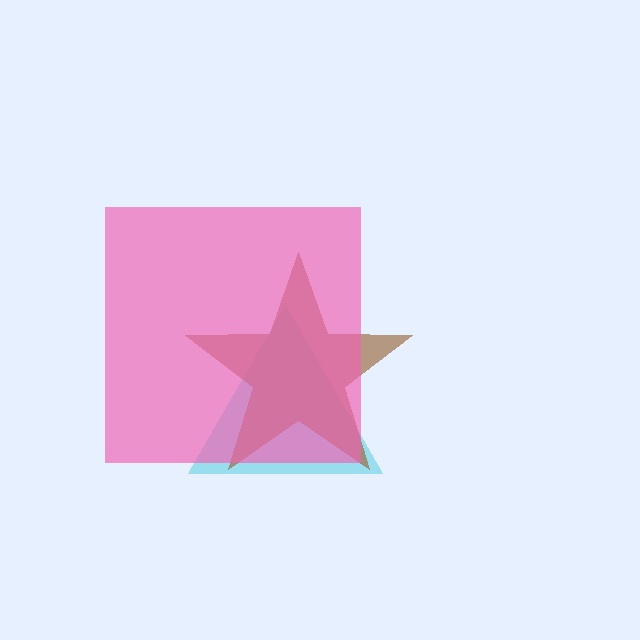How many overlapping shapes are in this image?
There are 3 overlapping shapes in the image.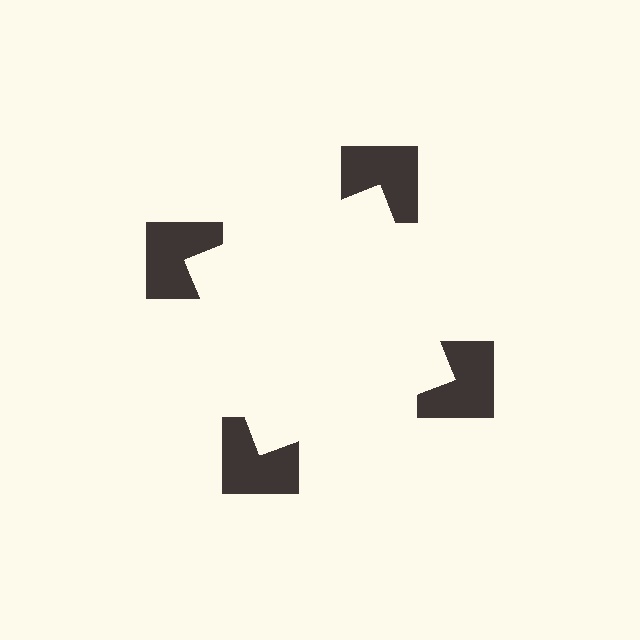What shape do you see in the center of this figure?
An illusory square — its edges are inferred from the aligned wedge cuts in the notched squares, not physically drawn.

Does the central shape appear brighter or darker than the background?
It typically appears slightly brighter than the background, even though no actual brightness change is drawn.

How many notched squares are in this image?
There are 4 — one at each vertex of the illusory square.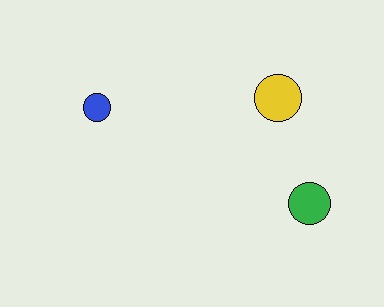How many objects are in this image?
There are 3 objects.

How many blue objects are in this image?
There is 1 blue object.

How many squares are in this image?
There are no squares.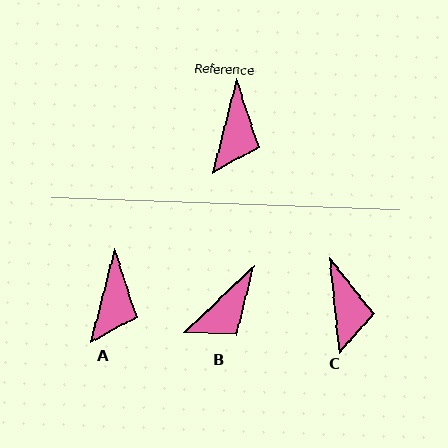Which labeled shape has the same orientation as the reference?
A.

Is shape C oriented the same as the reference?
No, it is off by about 20 degrees.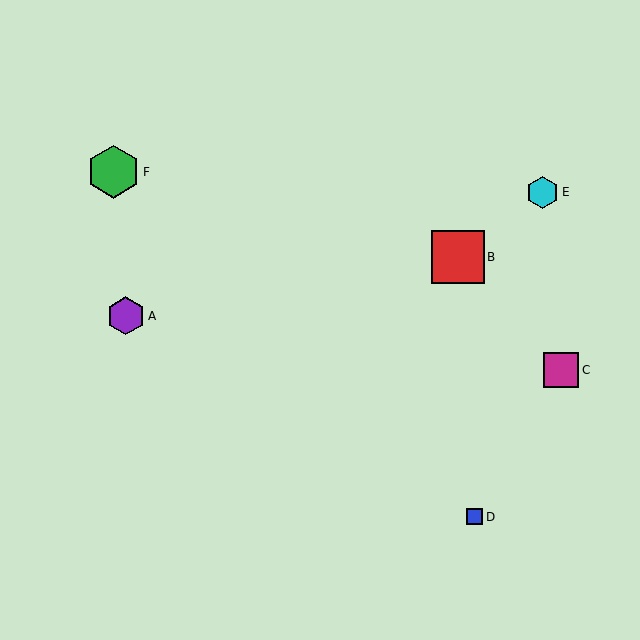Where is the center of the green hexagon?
The center of the green hexagon is at (113, 172).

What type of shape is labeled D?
Shape D is a blue square.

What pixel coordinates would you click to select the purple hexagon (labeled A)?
Click at (126, 316) to select the purple hexagon A.